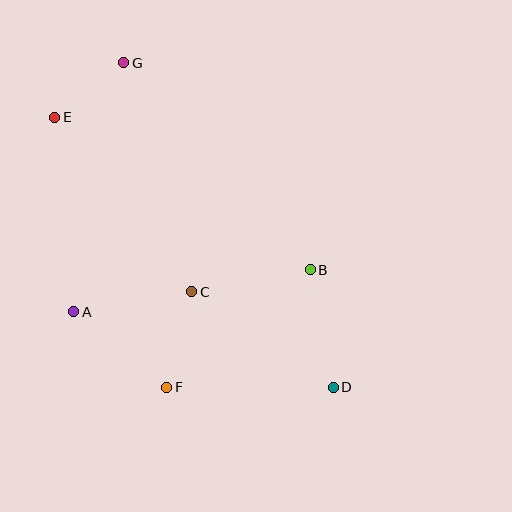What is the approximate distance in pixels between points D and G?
The distance between D and G is approximately 386 pixels.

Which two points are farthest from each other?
Points D and E are farthest from each other.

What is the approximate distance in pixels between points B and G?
The distance between B and G is approximately 279 pixels.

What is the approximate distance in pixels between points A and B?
The distance between A and B is approximately 240 pixels.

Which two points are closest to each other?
Points E and G are closest to each other.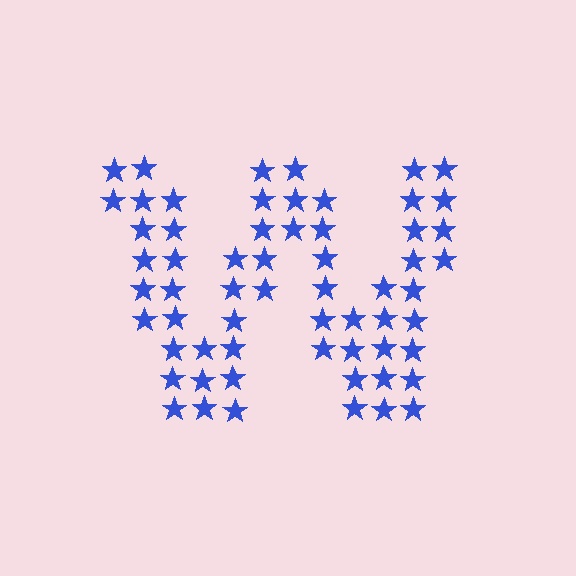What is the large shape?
The large shape is the letter W.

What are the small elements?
The small elements are stars.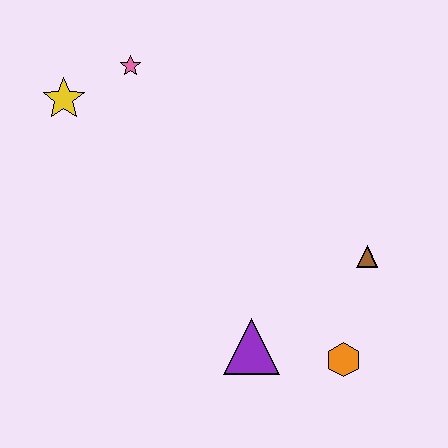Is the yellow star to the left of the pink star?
Yes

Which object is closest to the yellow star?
The pink star is closest to the yellow star.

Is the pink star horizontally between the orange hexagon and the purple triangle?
No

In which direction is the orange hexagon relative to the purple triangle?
The orange hexagon is to the right of the purple triangle.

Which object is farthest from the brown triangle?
The yellow star is farthest from the brown triangle.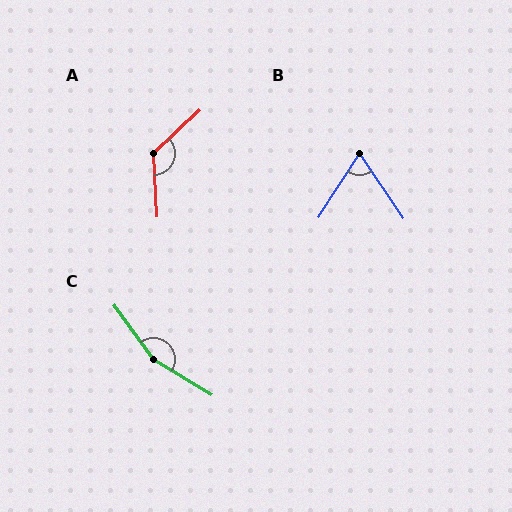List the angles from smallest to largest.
B (67°), A (129°), C (157°).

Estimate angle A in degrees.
Approximately 129 degrees.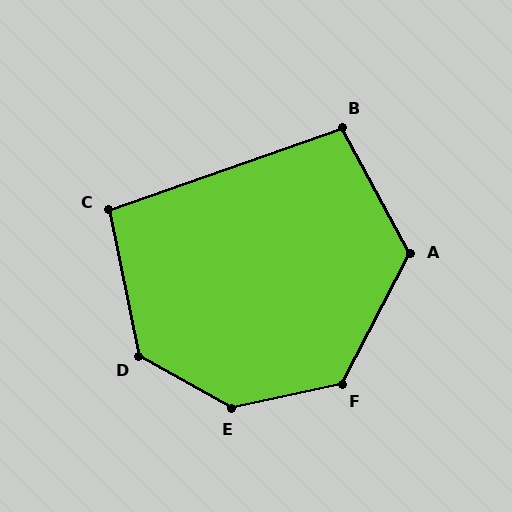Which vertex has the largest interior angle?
E, at approximately 138 degrees.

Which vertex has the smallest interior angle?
C, at approximately 98 degrees.